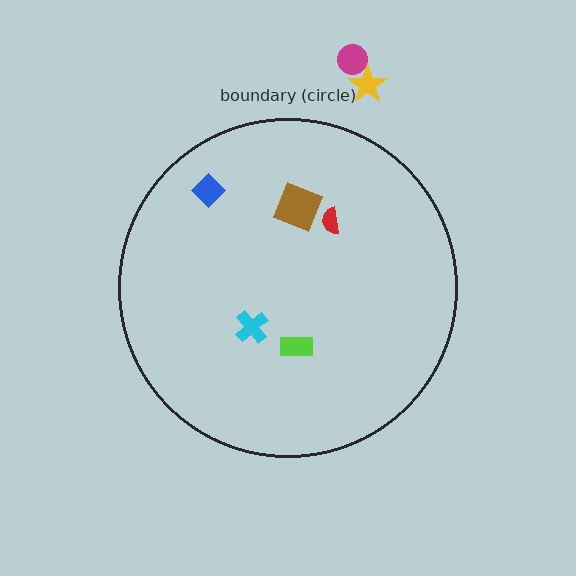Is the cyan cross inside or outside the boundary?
Inside.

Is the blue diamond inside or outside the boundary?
Inside.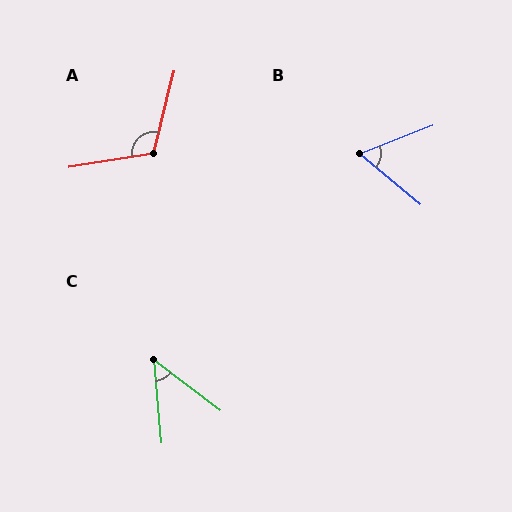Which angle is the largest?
A, at approximately 113 degrees.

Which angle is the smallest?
C, at approximately 48 degrees.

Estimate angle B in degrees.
Approximately 61 degrees.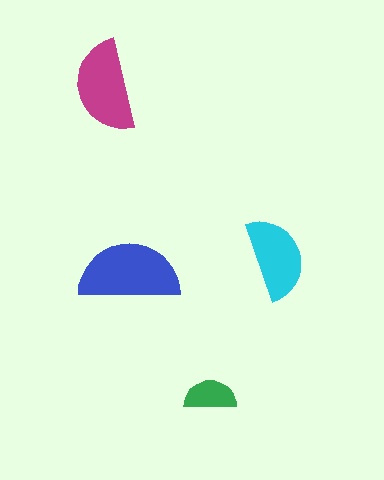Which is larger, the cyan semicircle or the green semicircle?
The cyan one.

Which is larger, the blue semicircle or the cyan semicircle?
The blue one.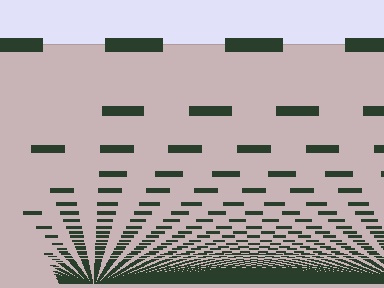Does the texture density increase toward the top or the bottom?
Density increases toward the bottom.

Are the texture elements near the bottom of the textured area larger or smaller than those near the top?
Smaller. The gradient is inverted — elements near the bottom are smaller and denser.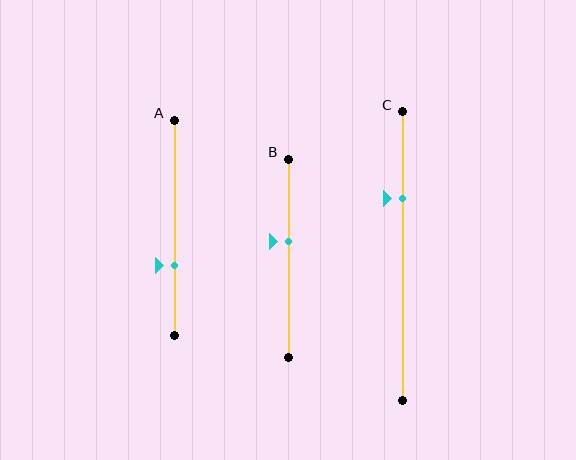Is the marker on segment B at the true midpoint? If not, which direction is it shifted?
No, the marker on segment B is shifted upward by about 8% of the segment length.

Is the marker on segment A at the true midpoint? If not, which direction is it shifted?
No, the marker on segment A is shifted downward by about 18% of the segment length.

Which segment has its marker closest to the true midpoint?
Segment B has its marker closest to the true midpoint.